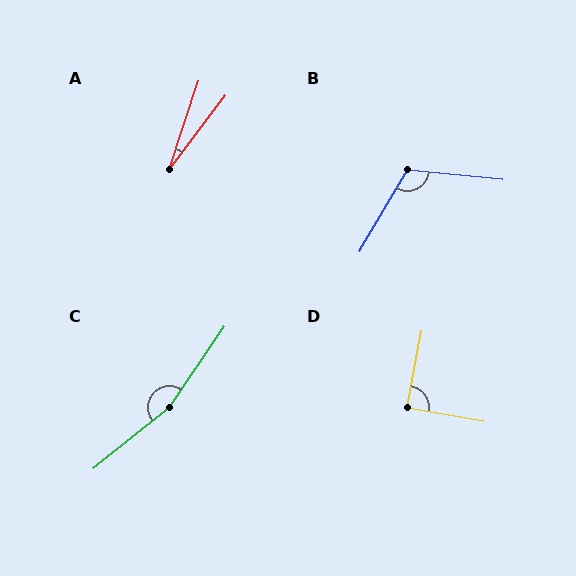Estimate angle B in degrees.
Approximately 115 degrees.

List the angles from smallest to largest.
A (19°), D (89°), B (115°), C (163°).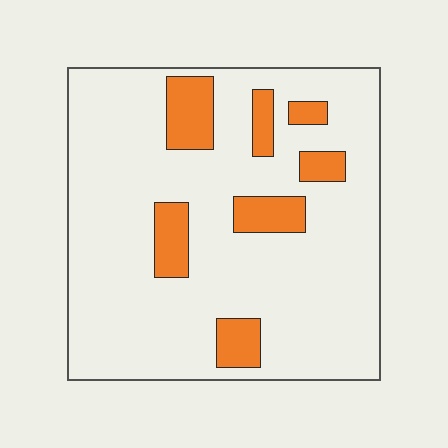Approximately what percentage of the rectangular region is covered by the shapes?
Approximately 15%.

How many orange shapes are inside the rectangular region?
7.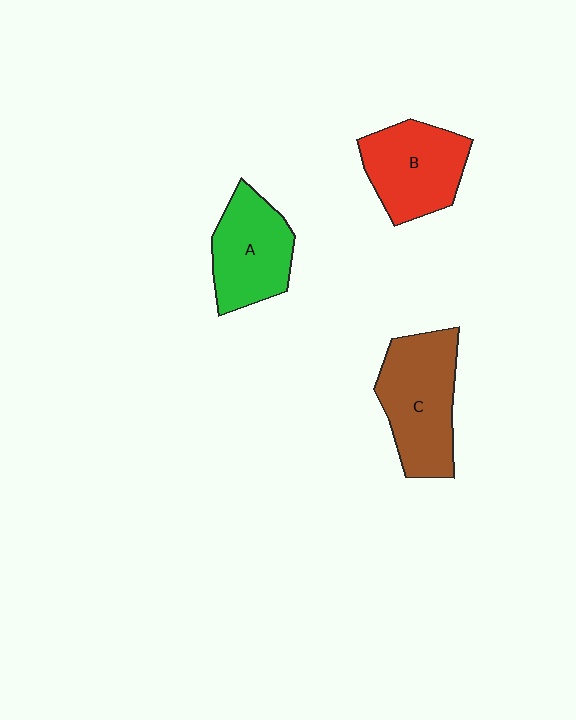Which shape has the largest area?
Shape C (brown).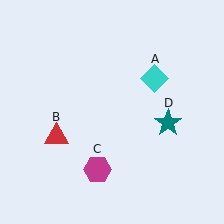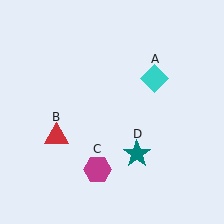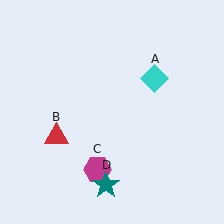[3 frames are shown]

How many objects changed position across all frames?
1 object changed position: teal star (object D).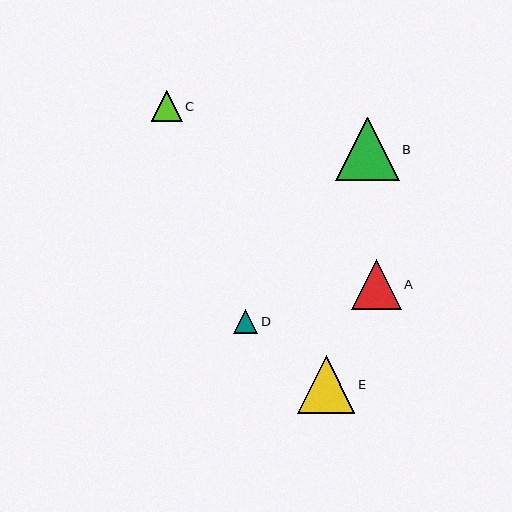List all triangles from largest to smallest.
From largest to smallest: B, E, A, C, D.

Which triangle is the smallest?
Triangle D is the smallest with a size of approximately 24 pixels.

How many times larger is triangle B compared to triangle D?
Triangle B is approximately 2.7 times the size of triangle D.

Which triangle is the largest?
Triangle B is the largest with a size of approximately 64 pixels.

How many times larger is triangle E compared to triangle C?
Triangle E is approximately 1.9 times the size of triangle C.